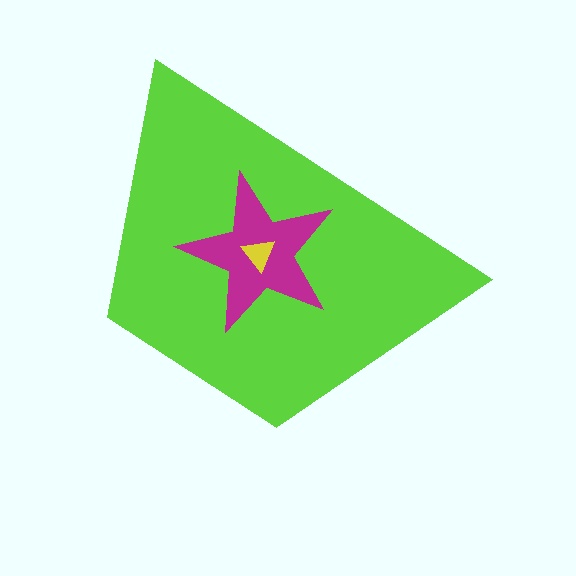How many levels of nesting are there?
3.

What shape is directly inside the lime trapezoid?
The magenta star.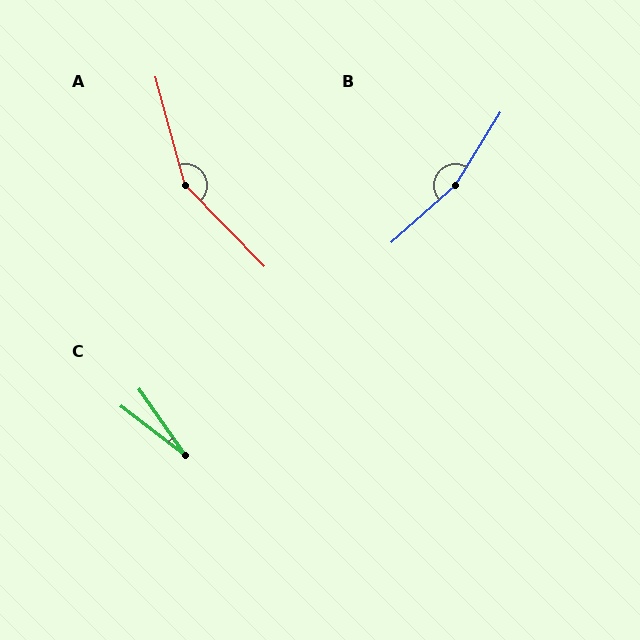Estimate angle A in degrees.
Approximately 151 degrees.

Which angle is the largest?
B, at approximately 163 degrees.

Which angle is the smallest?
C, at approximately 17 degrees.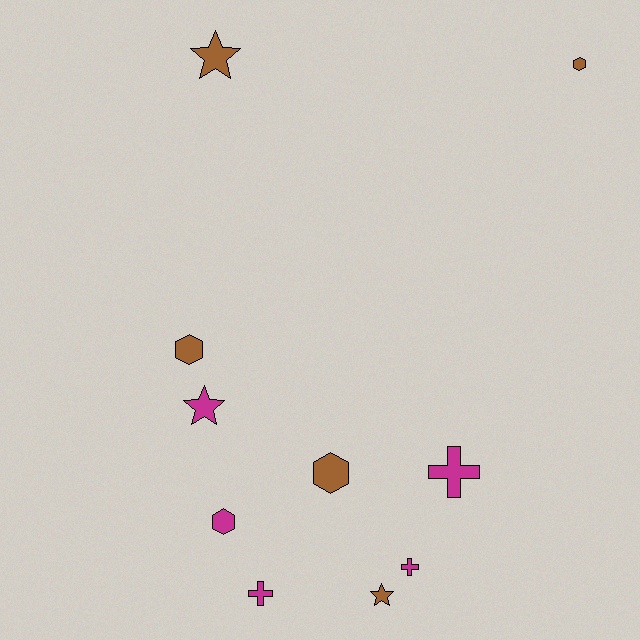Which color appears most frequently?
Magenta, with 5 objects.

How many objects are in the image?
There are 10 objects.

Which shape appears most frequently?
Hexagon, with 4 objects.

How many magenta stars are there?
There is 1 magenta star.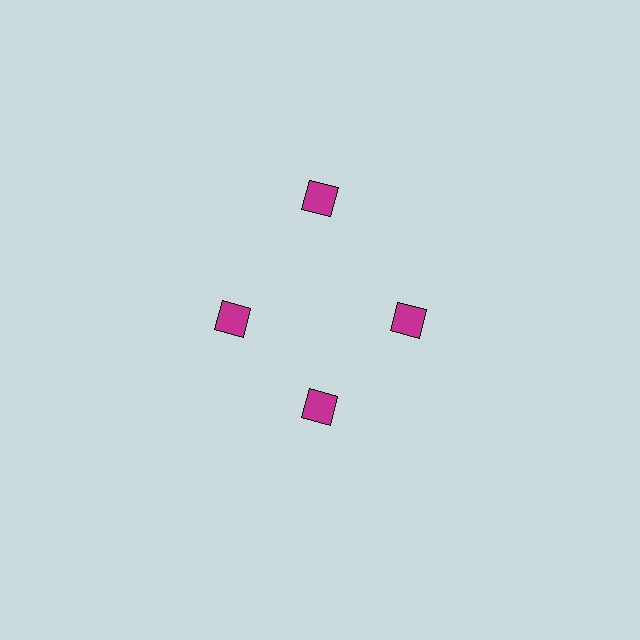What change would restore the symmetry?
The symmetry would be restored by moving it inward, back onto the ring so that all 4 diamonds sit at equal angles and equal distance from the center.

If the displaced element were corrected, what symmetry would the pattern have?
It would have 4-fold rotational symmetry — the pattern would map onto itself every 90 degrees.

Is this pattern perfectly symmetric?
No. The 4 magenta diamonds are arranged in a ring, but one element near the 12 o'clock position is pushed outward from the center, breaking the 4-fold rotational symmetry.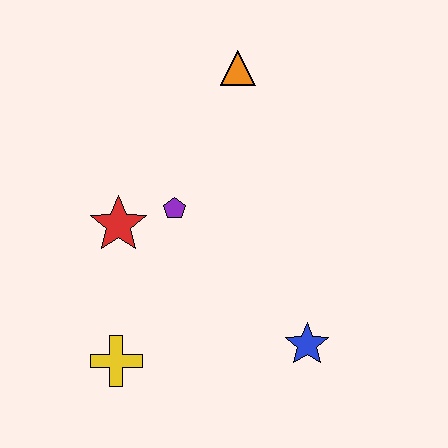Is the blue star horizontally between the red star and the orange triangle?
No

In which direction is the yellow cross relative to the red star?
The yellow cross is below the red star.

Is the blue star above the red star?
No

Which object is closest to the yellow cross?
The red star is closest to the yellow cross.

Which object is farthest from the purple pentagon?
The blue star is farthest from the purple pentagon.